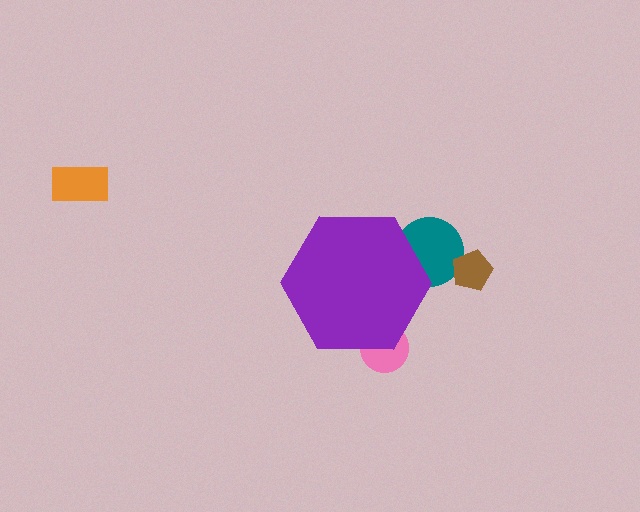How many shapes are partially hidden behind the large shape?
2 shapes are partially hidden.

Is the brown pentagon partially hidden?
No, the brown pentagon is fully visible.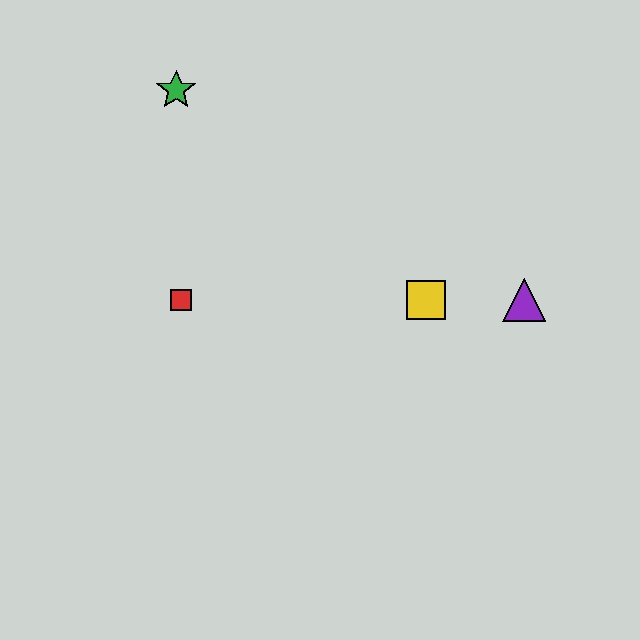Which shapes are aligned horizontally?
The red square, the blue triangle, the yellow square, the purple triangle are aligned horizontally.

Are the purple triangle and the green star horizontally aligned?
No, the purple triangle is at y≈300 and the green star is at y≈90.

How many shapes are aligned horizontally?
4 shapes (the red square, the blue triangle, the yellow square, the purple triangle) are aligned horizontally.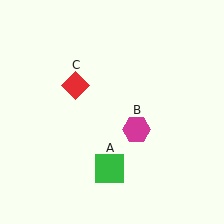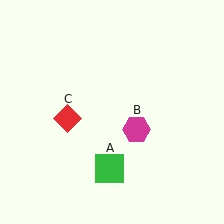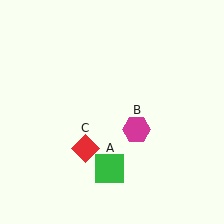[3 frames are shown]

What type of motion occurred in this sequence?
The red diamond (object C) rotated counterclockwise around the center of the scene.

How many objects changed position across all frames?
1 object changed position: red diamond (object C).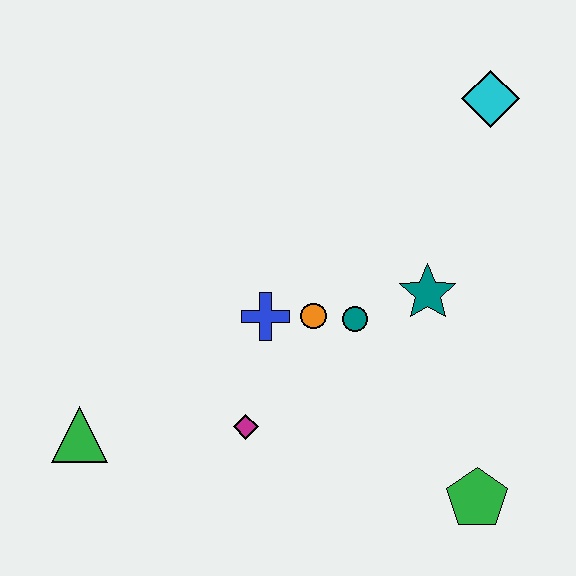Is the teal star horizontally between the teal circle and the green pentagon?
Yes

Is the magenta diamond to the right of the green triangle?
Yes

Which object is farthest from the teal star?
The green triangle is farthest from the teal star.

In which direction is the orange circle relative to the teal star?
The orange circle is to the left of the teal star.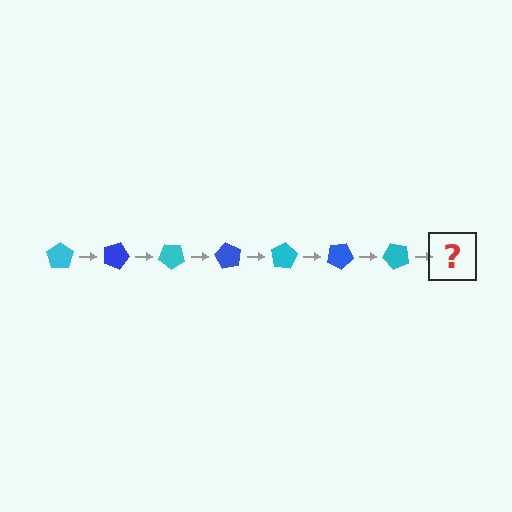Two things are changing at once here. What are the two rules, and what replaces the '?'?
The two rules are that it rotates 20 degrees each step and the color cycles through cyan and blue. The '?' should be a blue pentagon, rotated 140 degrees from the start.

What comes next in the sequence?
The next element should be a blue pentagon, rotated 140 degrees from the start.